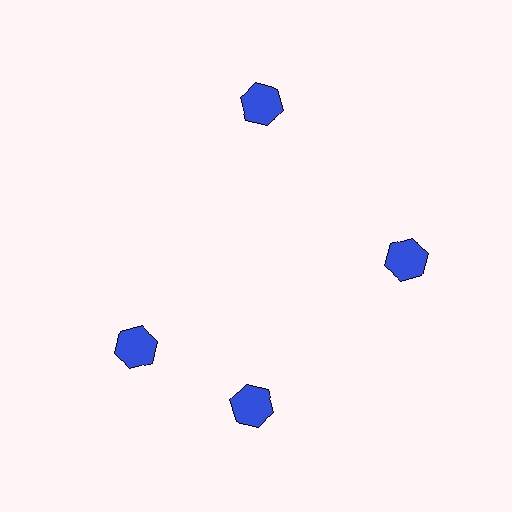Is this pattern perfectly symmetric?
No. The 4 blue hexagons are arranged in a ring, but one element near the 9 o'clock position is rotated out of alignment along the ring, breaking the 4-fold rotational symmetry.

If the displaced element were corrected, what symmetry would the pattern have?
It would have 4-fold rotational symmetry — the pattern would map onto itself every 90 degrees.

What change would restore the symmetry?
The symmetry would be restored by rotating it back into even spacing with its neighbors so that all 4 hexagons sit at equal angles and equal distance from the center.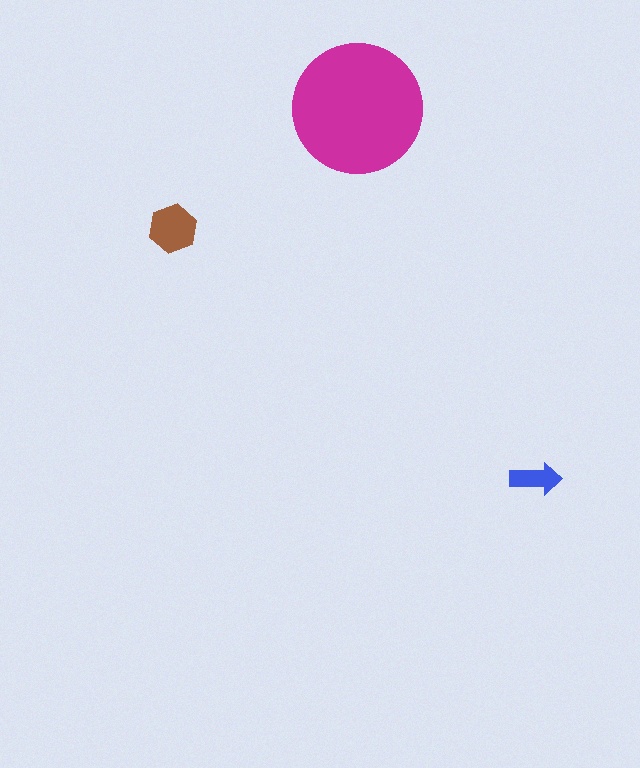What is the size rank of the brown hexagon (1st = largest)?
2nd.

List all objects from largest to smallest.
The magenta circle, the brown hexagon, the blue arrow.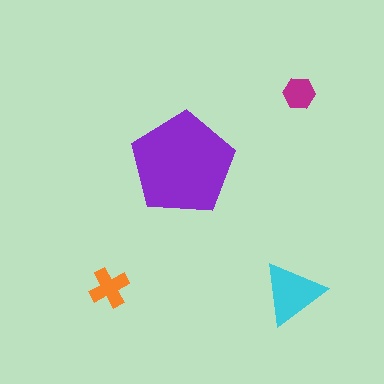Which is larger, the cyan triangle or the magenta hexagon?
The cyan triangle.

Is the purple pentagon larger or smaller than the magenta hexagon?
Larger.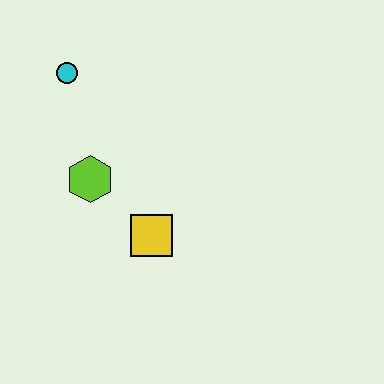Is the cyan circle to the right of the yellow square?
No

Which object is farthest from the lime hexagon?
The cyan circle is farthest from the lime hexagon.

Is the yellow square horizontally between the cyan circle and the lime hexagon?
No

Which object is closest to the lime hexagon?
The yellow square is closest to the lime hexagon.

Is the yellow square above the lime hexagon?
No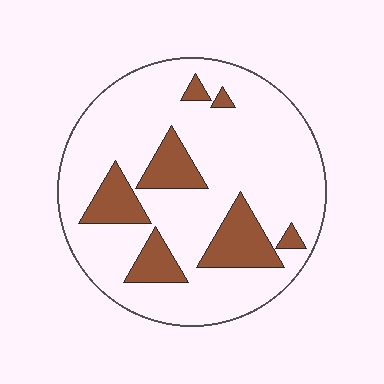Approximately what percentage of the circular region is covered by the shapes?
Approximately 20%.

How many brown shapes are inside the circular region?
7.